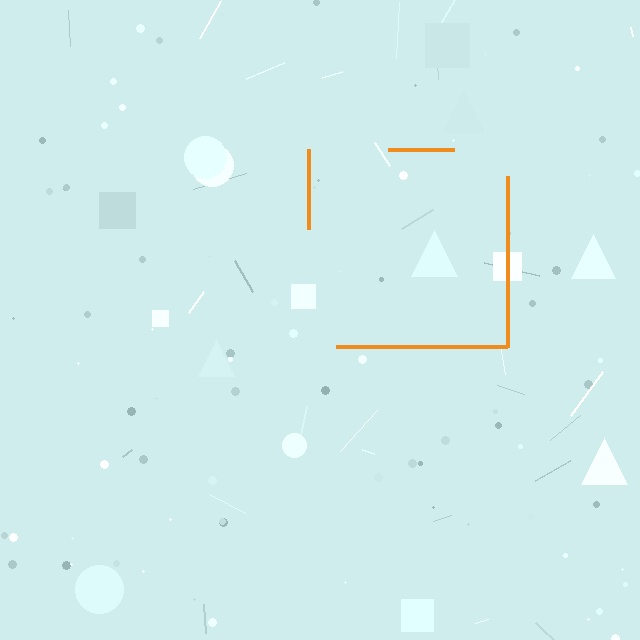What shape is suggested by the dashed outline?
The dashed outline suggests a square.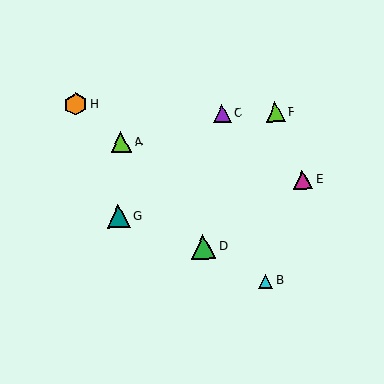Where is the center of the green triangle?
The center of the green triangle is at (203, 247).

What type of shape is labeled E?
Shape E is a magenta triangle.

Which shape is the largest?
The green triangle (labeled D) is the largest.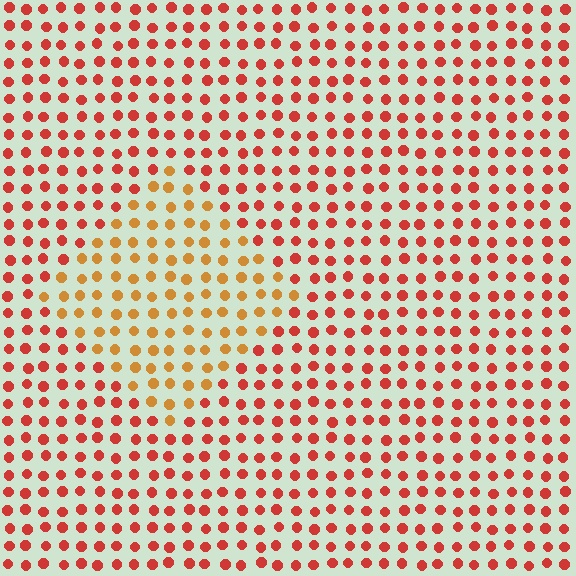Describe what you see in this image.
The image is filled with small red elements in a uniform arrangement. A diamond-shaped region is visible where the elements are tinted to a slightly different hue, forming a subtle color boundary.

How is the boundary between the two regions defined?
The boundary is defined purely by a slight shift in hue (about 33 degrees). Spacing, size, and orientation are identical on both sides.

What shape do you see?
I see a diamond.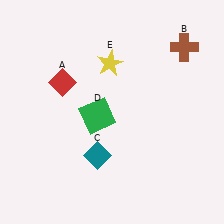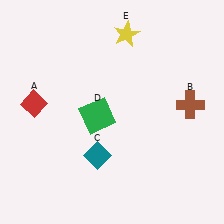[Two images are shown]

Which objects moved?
The objects that moved are: the red diamond (A), the brown cross (B), the yellow star (E).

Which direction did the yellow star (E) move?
The yellow star (E) moved up.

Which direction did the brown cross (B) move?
The brown cross (B) moved down.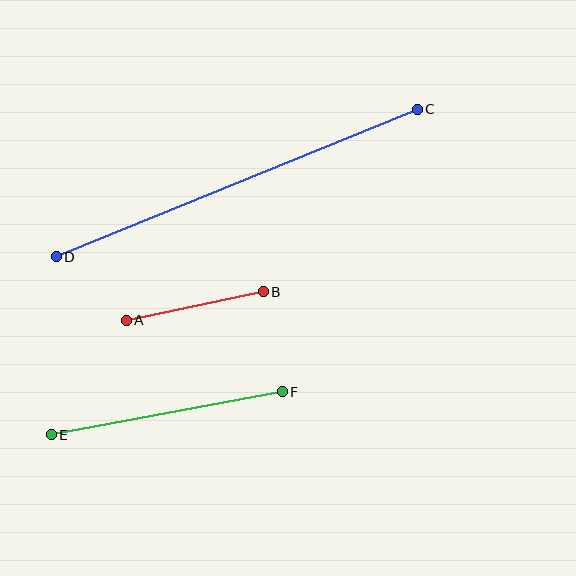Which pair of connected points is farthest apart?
Points C and D are farthest apart.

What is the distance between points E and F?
The distance is approximately 235 pixels.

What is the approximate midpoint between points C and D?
The midpoint is at approximately (237, 183) pixels.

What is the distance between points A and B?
The distance is approximately 140 pixels.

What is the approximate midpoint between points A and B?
The midpoint is at approximately (195, 306) pixels.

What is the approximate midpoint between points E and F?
The midpoint is at approximately (167, 413) pixels.